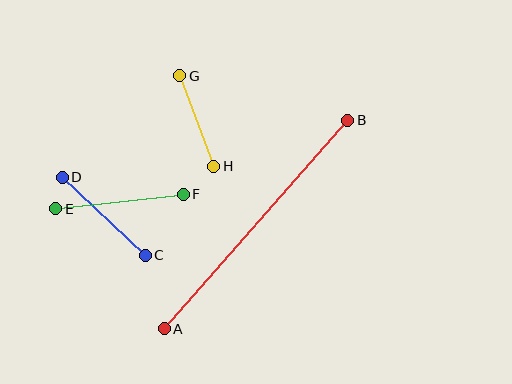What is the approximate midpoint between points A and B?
The midpoint is at approximately (256, 225) pixels.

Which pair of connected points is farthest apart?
Points A and B are farthest apart.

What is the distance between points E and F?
The distance is approximately 128 pixels.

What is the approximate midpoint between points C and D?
The midpoint is at approximately (104, 216) pixels.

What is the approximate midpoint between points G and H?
The midpoint is at approximately (197, 121) pixels.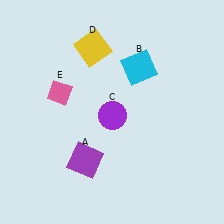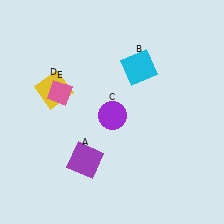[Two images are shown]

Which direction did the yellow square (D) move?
The yellow square (D) moved down.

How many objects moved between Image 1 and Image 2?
1 object moved between the two images.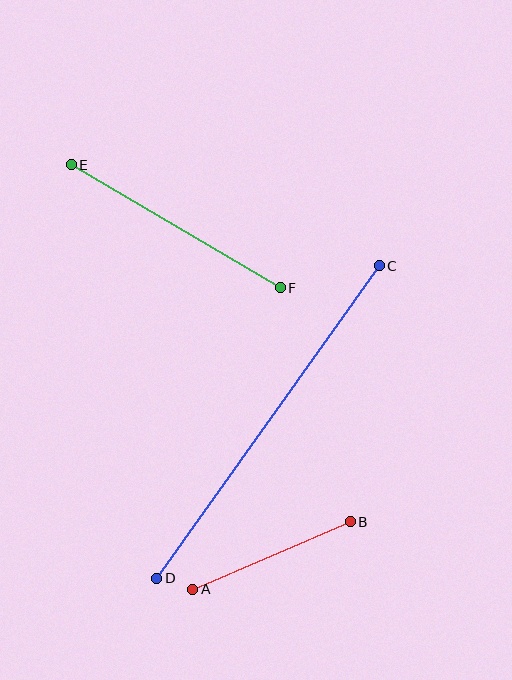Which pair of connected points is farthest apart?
Points C and D are farthest apart.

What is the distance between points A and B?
The distance is approximately 171 pixels.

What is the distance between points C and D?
The distance is approximately 384 pixels.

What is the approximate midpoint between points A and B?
The midpoint is at approximately (271, 556) pixels.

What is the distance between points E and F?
The distance is approximately 243 pixels.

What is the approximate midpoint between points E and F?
The midpoint is at approximately (176, 226) pixels.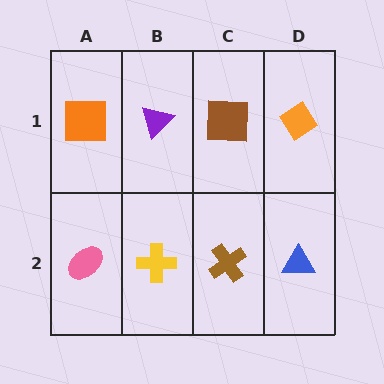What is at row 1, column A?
An orange square.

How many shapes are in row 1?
4 shapes.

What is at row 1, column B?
A purple triangle.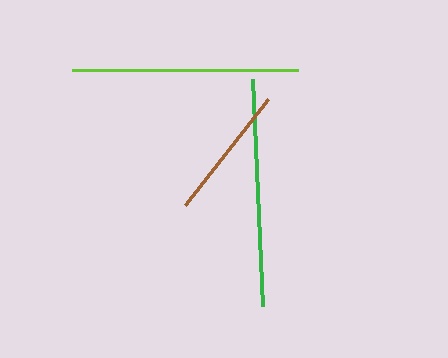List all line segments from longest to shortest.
From longest to shortest: green, lime, brown.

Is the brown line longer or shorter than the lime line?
The lime line is longer than the brown line.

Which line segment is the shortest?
The brown line is the shortest at approximately 134 pixels.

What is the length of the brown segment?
The brown segment is approximately 134 pixels long.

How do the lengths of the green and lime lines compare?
The green and lime lines are approximately the same length.